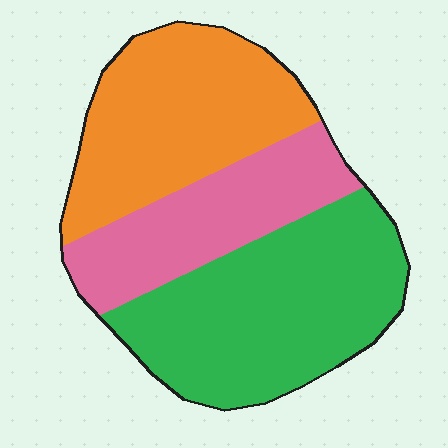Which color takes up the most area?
Green, at roughly 40%.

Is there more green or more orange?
Green.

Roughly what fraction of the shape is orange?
Orange takes up about one third (1/3) of the shape.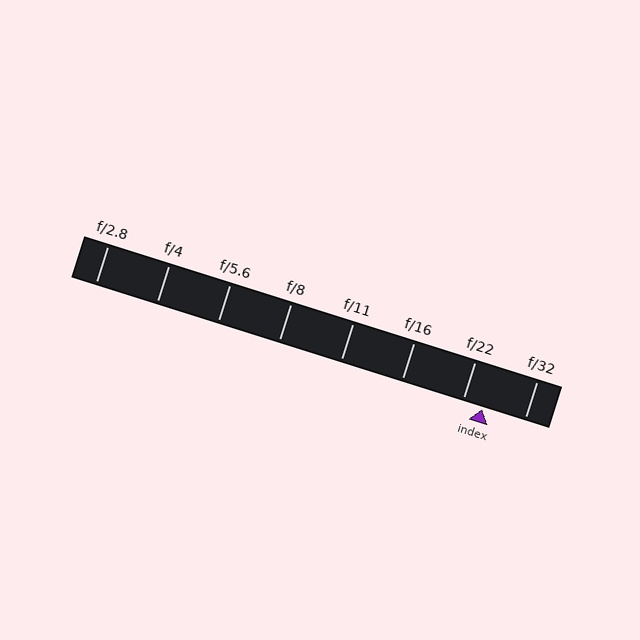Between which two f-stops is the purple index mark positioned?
The index mark is between f/22 and f/32.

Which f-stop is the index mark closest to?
The index mark is closest to f/22.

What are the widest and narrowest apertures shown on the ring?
The widest aperture shown is f/2.8 and the narrowest is f/32.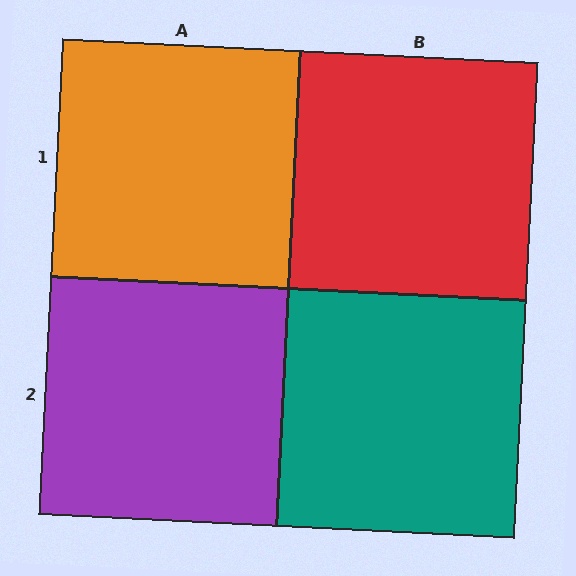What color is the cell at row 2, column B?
Teal.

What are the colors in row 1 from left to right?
Orange, red.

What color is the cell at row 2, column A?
Purple.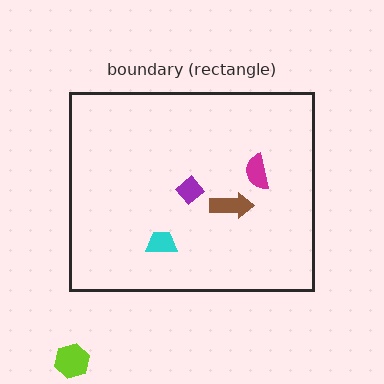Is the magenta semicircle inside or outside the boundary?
Inside.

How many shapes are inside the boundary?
4 inside, 1 outside.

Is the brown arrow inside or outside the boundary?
Inside.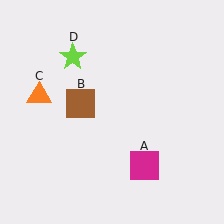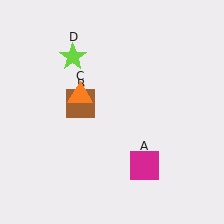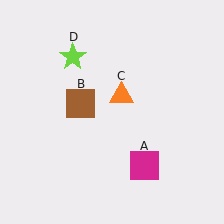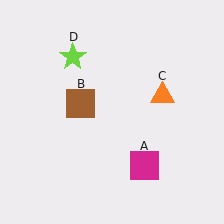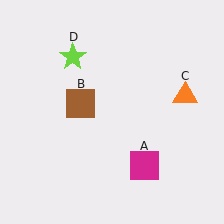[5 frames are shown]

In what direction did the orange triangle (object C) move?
The orange triangle (object C) moved right.